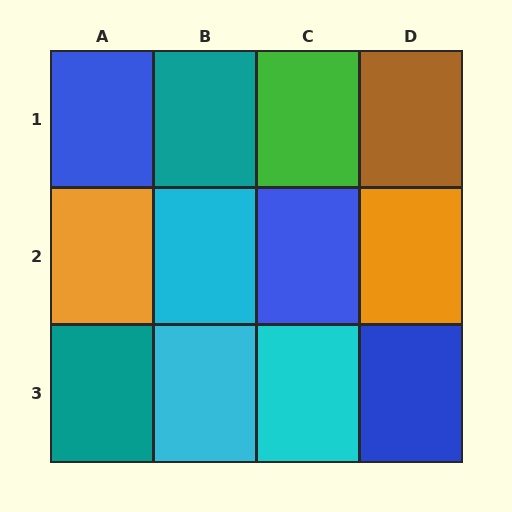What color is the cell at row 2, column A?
Orange.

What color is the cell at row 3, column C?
Cyan.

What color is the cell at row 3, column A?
Teal.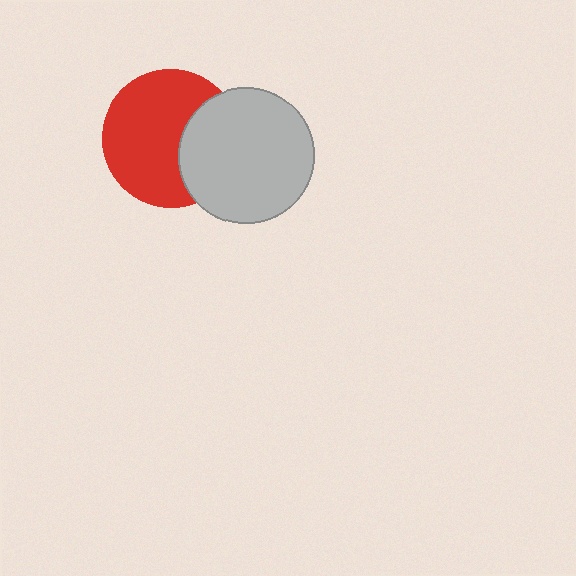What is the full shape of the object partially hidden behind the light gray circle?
The partially hidden object is a red circle.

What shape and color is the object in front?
The object in front is a light gray circle.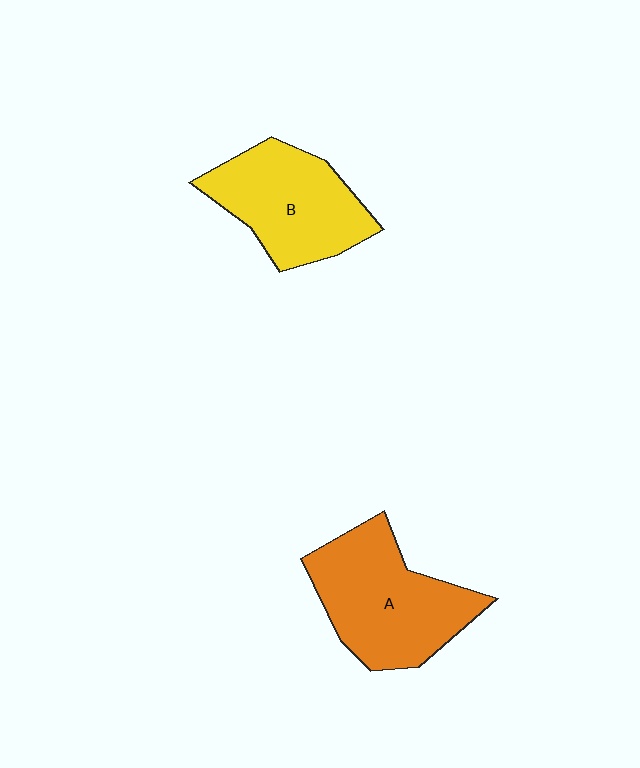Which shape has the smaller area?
Shape B (yellow).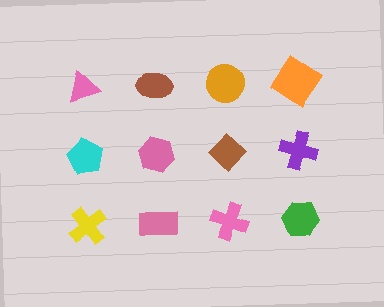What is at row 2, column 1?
A cyan pentagon.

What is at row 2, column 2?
A pink hexagon.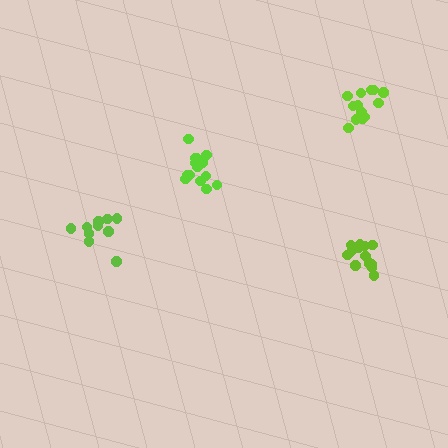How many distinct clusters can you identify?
There are 4 distinct clusters.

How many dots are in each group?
Group 1: 15 dots, Group 2: 14 dots, Group 3: 11 dots, Group 4: 13 dots (53 total).